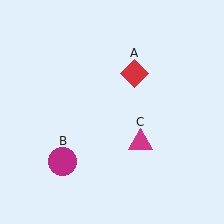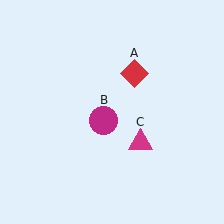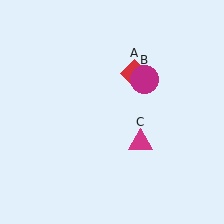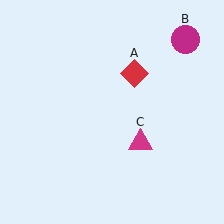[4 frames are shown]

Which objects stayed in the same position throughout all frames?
Red diamond (object A) and magenta triangle (object C) remained stationary.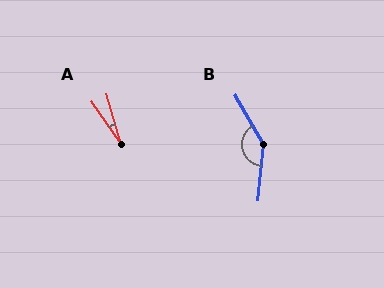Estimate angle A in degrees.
Approximately 19 degrees.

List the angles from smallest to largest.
A (19°), B (144°).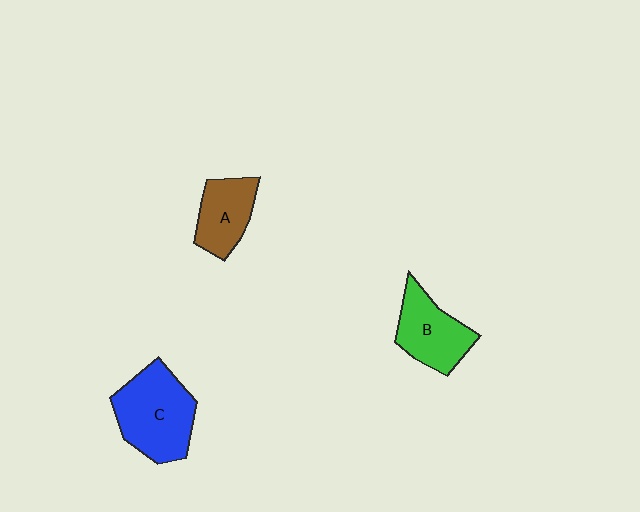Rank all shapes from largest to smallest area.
From largest to smallest: C (blue), B (green), A (brown).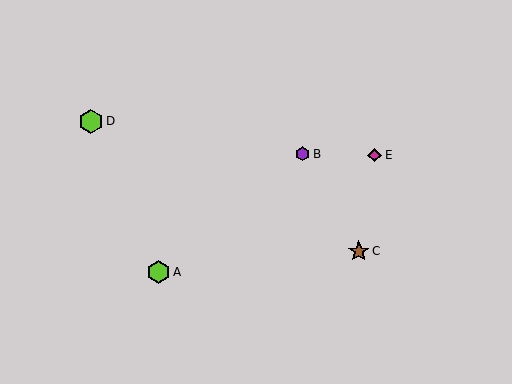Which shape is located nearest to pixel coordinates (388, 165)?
The magenta diamond (labeled E) at (375, 155) is nearest to that location.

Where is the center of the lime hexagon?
The center of the lime hexagon is at (91, 121).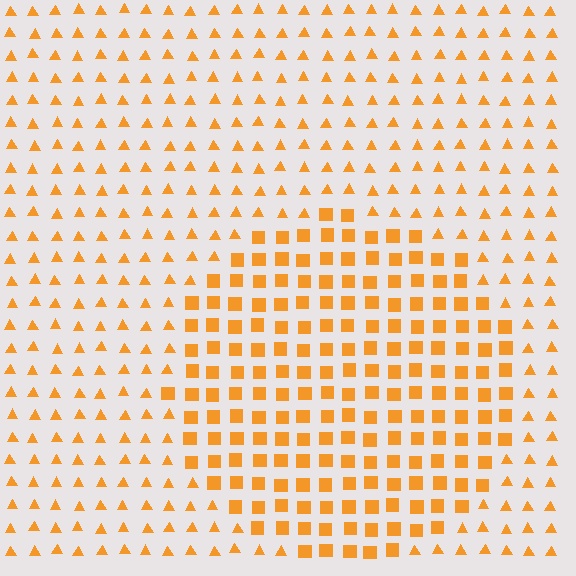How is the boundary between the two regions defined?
The boundary is defined by a change in element shape: squares inside vs. triangles outside. All elements share the same color and spacing.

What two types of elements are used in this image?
The image uses squares inside the circle region and triangles outside it.